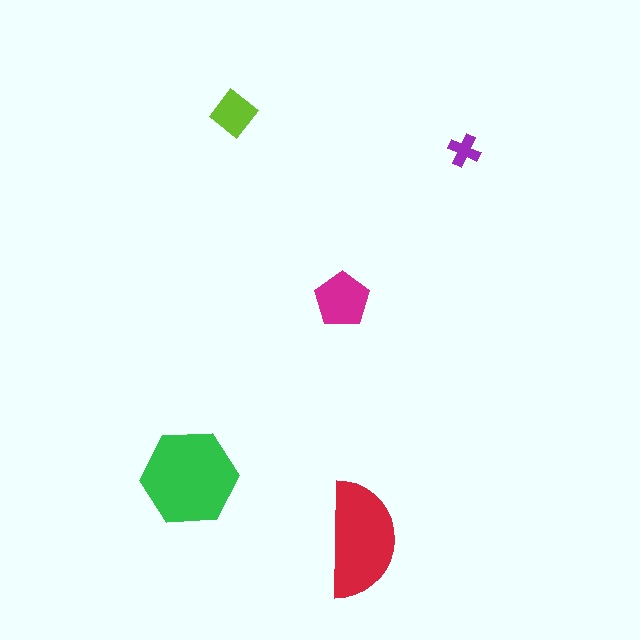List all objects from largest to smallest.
The green hexagon, the red semicircle, the magenta pentagon, the lime diamond, the purple cross.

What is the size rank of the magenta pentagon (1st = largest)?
3rd.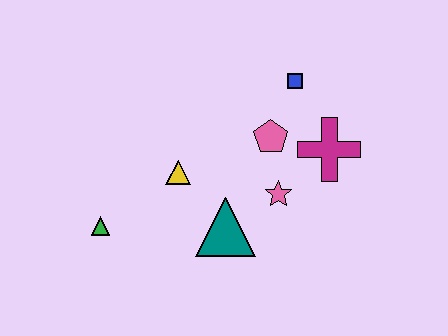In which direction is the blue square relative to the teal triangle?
The blue square is above the teal triangle.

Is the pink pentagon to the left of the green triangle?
No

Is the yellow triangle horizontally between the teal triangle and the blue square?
No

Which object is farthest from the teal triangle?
The blue square is farthest from the teal triangle.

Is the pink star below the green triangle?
No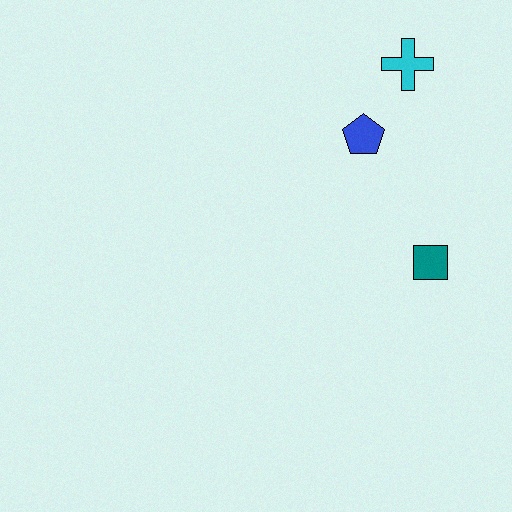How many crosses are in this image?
There is 1 cross.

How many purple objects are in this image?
There are no purple objects.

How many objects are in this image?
There are 3 objects.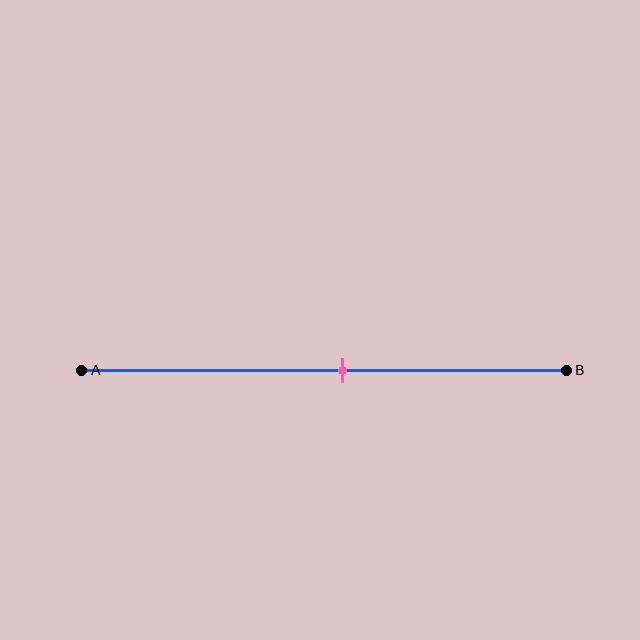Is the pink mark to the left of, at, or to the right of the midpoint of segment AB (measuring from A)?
The pink mark is to the right of the midpoint of segment AB.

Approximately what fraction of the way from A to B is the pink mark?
The pink mark is approximately 55% of the way from A to B.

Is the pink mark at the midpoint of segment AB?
No, the mark is at about 55% from A, not at the 50% midpoint.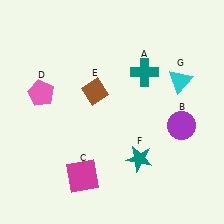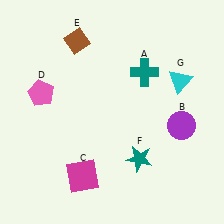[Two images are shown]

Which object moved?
The brown diamond (E) moved up.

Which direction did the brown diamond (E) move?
The brown diamond (E) moved up.